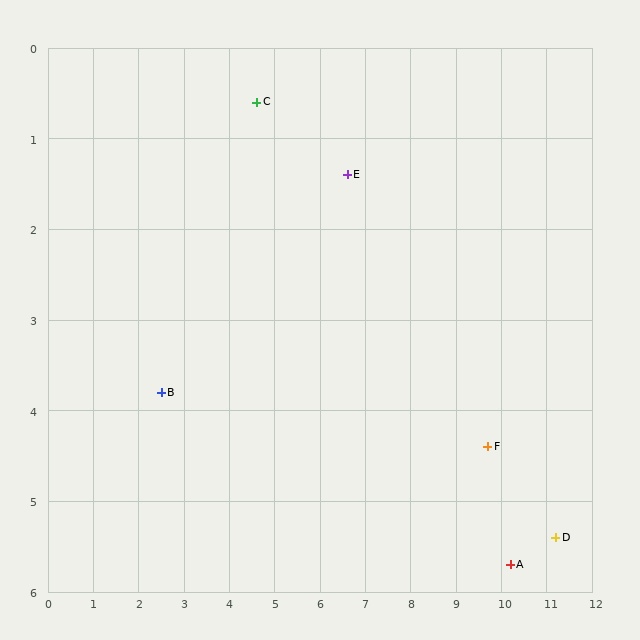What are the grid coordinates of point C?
Point C is at approximately (4.6, 0.6).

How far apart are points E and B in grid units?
Points E and B are about 4.8 grid units apart.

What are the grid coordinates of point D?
Point D is at approximately (11.2, 5.4).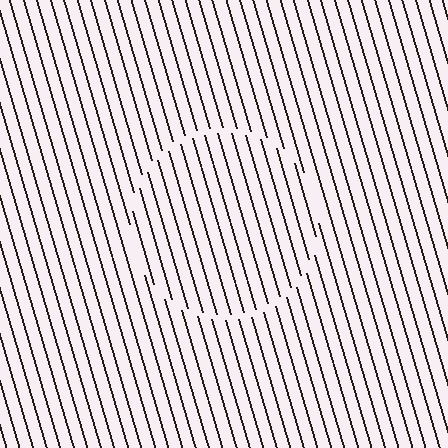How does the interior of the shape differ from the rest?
The interior of the shape contains the same grating, shifted by half a period — the contour is defined by the phase discontinuity where line-ends from the inner and outer gratings abut.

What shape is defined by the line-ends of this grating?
An illusory circle. The interior of the shape contains the same grating, shifted by half a period — the contour is defined by the phase discontinuity where line-ends from the inner and outer gratings abut.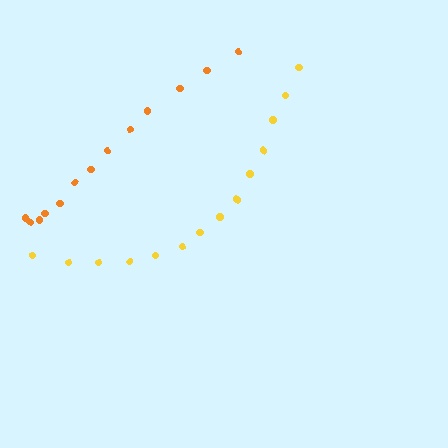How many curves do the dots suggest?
There are 2 distinct paths.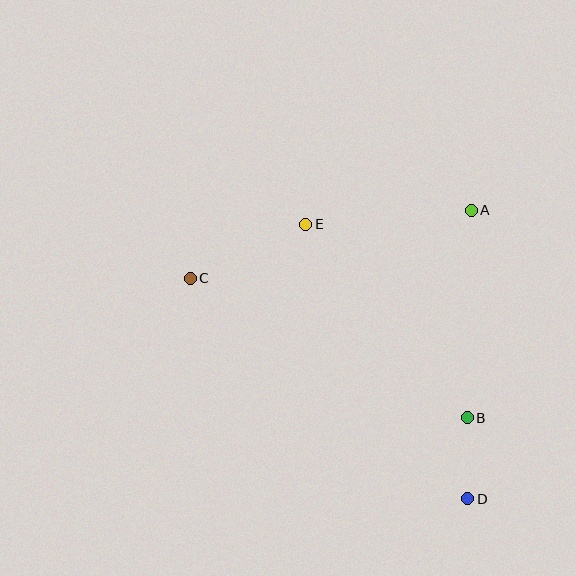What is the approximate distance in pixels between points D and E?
The distance between D and E is approximately 319 pixels.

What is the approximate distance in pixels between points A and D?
The distance between A and D is approximately 288 pixels.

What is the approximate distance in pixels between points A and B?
The distance between A and B is approximately 207 pixels.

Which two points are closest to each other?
Points B and D are closest to each other.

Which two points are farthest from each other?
Points C and D are farthest from each other.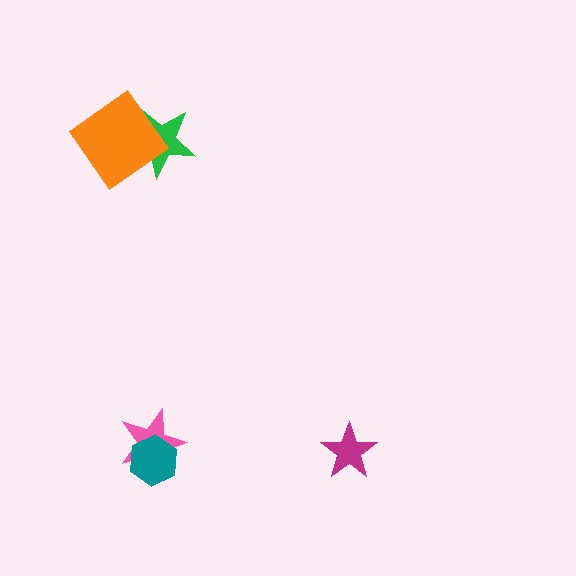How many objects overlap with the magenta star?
0 objects overlap with the magenta star.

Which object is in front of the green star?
The orange diamond is in front of the green star.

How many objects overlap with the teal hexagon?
1 object overlaps with the teal hexagon.